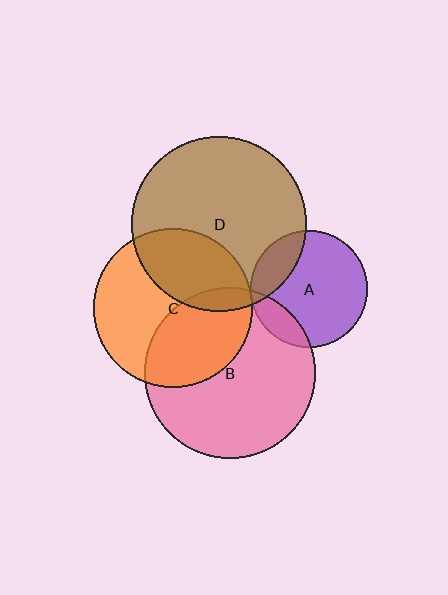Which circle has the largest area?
Circle D (brown).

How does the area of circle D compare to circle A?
Approximately 2.2 times.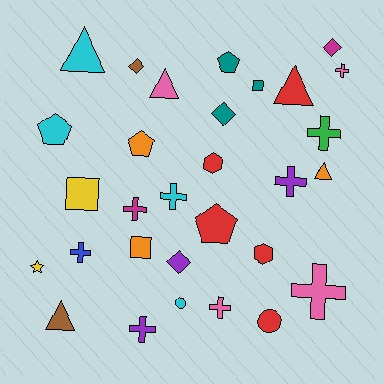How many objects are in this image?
There are 30 objects.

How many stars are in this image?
There is 1 star.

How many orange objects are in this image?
There are 3 orange objects.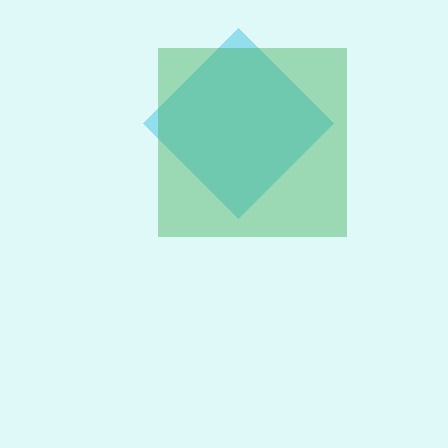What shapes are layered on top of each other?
The layered shapes are: a cyan diamond, a green square.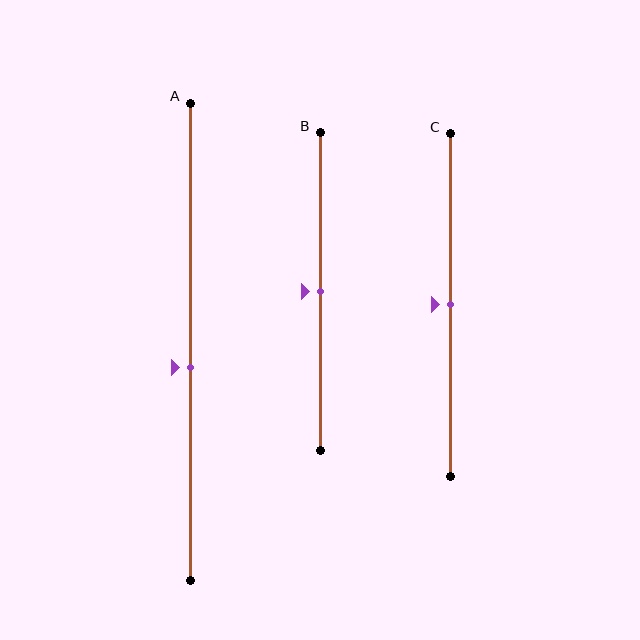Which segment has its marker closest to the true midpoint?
Segment B has its marker closest to the true midpoint.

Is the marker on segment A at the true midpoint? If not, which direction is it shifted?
No, the marker on segment A is shifted downward by about 5% of the segment length.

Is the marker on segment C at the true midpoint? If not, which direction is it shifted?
Yes, the marker on segment C is at the true midpoint.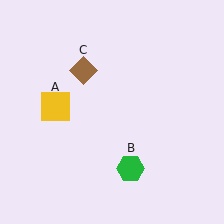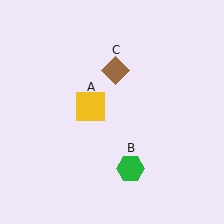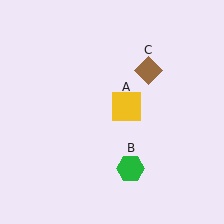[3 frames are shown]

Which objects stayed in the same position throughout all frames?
Green hexagon (object B) remained stationary.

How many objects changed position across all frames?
2 objects changed position: yellow square (object A), brown diamond (object C).